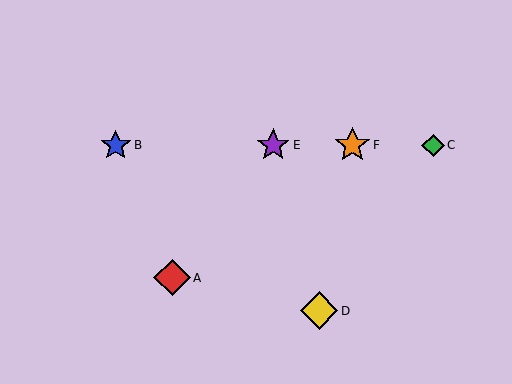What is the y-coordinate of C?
Object C is at y≈145.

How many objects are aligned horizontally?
4 objects (B, C, E, F) are aligned horizontally.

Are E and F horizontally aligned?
Yes, both are at y≈145.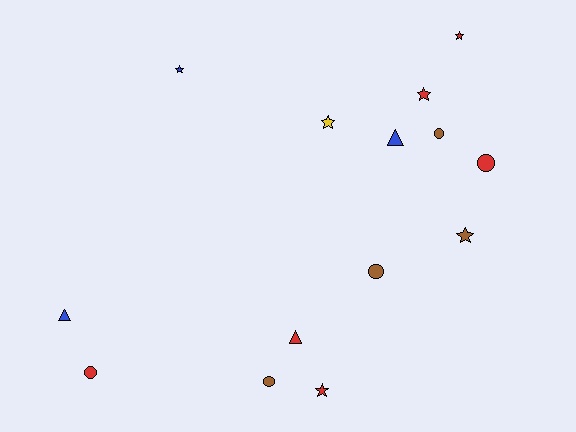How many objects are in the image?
There are 14 objects.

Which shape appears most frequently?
Star, with 6 objects.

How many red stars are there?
There are 3 red stars.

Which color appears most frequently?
Red, with 6 objects.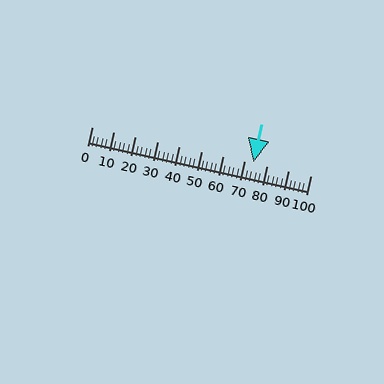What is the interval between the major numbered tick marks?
The major tick marks are spaced 10 units apart.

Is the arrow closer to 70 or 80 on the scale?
The arrow is closer to 70.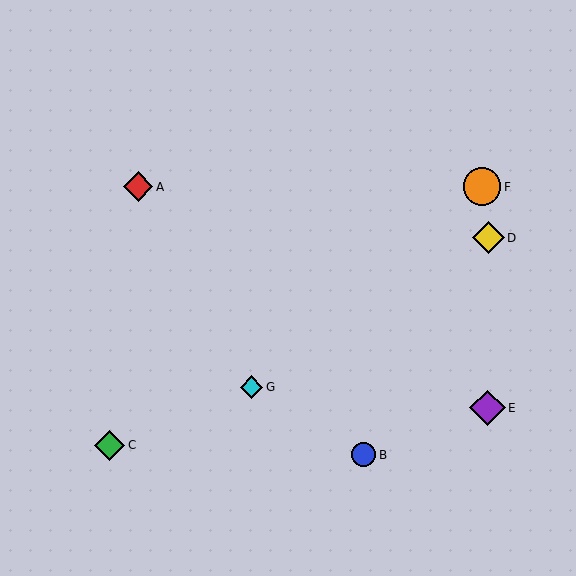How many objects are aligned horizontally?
2 objects (A, F) are aligned horizontally.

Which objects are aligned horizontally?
Objects A, F are aligned horizontally.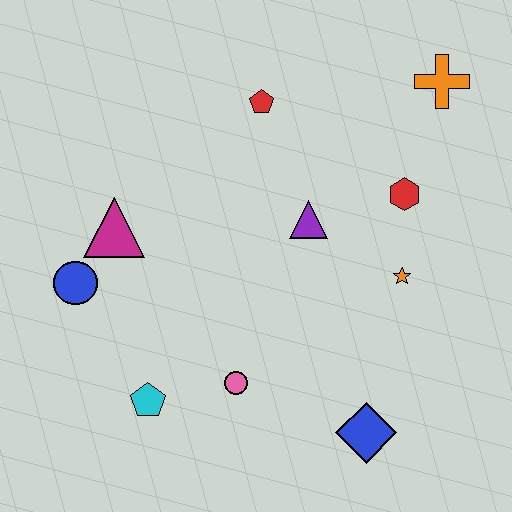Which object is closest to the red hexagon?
The orange star is closest to the red hexagon.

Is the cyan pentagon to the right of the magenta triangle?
Yes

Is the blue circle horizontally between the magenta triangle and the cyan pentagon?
No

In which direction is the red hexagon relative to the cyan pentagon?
The red hexagon is to the right of the cyan pentagon.